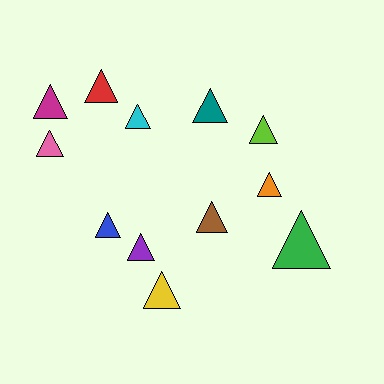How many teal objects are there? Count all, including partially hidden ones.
There is 1 teal object.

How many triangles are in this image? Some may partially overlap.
There are 12 triangles.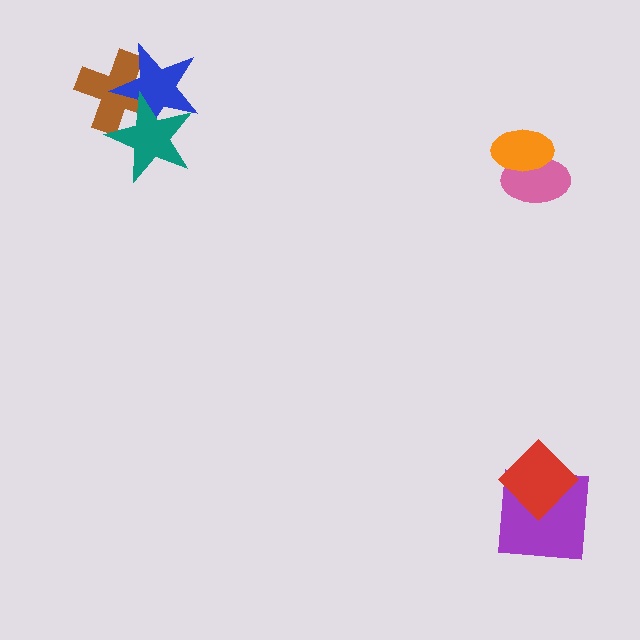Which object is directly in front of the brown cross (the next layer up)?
The blue star is directly in front of the brown cross.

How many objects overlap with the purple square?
1 object overlaps with the purple square.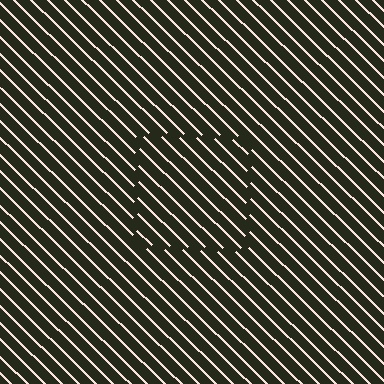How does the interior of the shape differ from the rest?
The interior of the shape contains the same grating, shifted by half a period — the contour is defined by the phase discontinuity where line-ends from the inner and outer gratings abut.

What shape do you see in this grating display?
An illusory square. The interior of the shape contains the same grating, shifted by half a period — the contour is defined by the phase discontinuity where line-ends from the inner and outer gratings abut.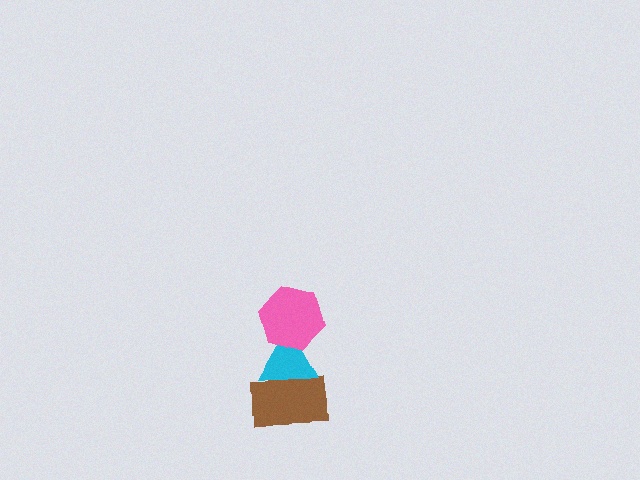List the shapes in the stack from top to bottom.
From top to bottom: the pink hexagon, the cyan triangle, the brown rectangle.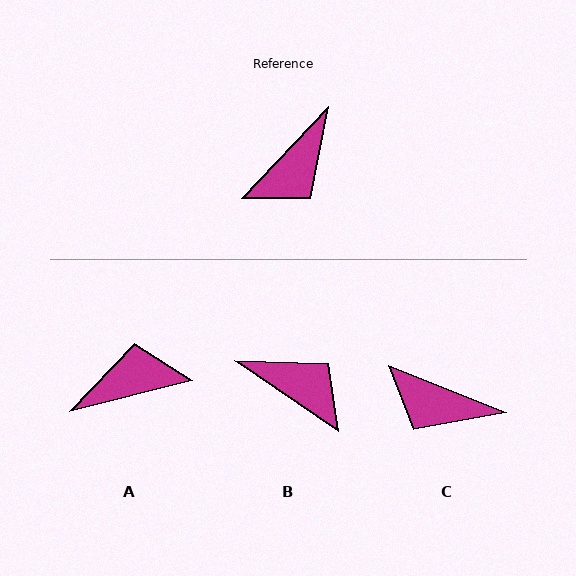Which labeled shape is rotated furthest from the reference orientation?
A, about 147 degrees away.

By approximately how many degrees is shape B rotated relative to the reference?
Approximately 98 degrees counter-clockwise.